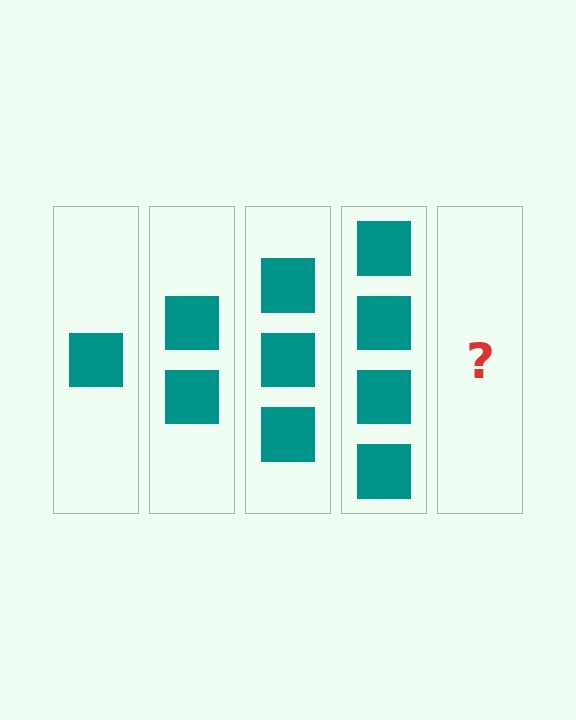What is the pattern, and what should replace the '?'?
The pattern is that each step adds one more square. The '?' should be 5 squares.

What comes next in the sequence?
The next element should be 5 squares.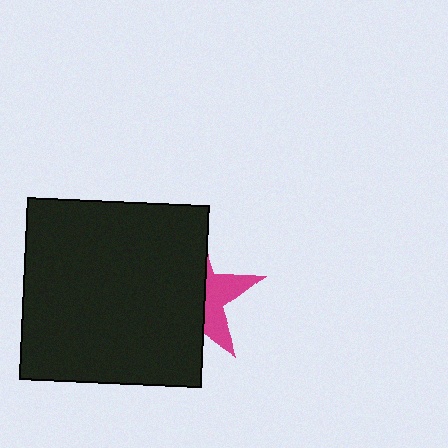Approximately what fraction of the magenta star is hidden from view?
Roughly 66% of the magenta star is hidden behind the black square.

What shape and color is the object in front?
The object in front is a black square.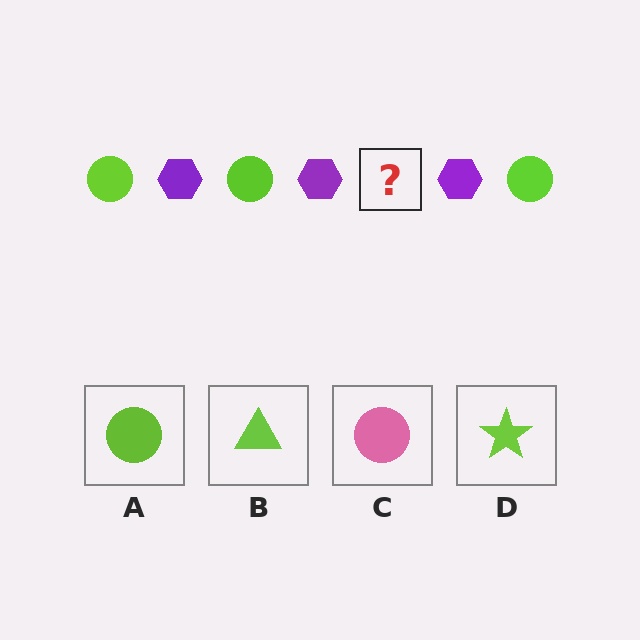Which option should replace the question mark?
Option A.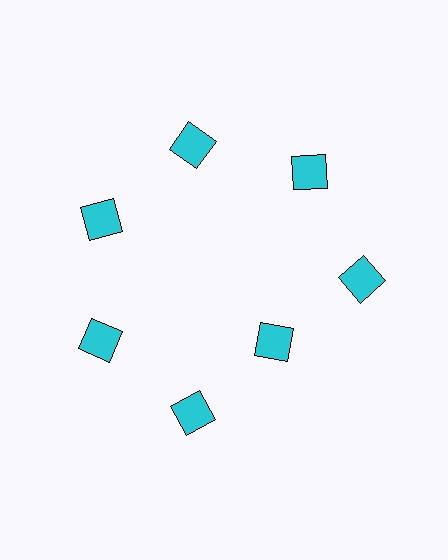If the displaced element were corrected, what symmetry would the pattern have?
It would have 7-fold rotational symmetry — the pattern would map onto itself every 51 degrees.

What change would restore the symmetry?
The symmetry would be restored by moving it outward, back onto the ring so that all 7 diamonds sit at equal angles and equal distance from the center.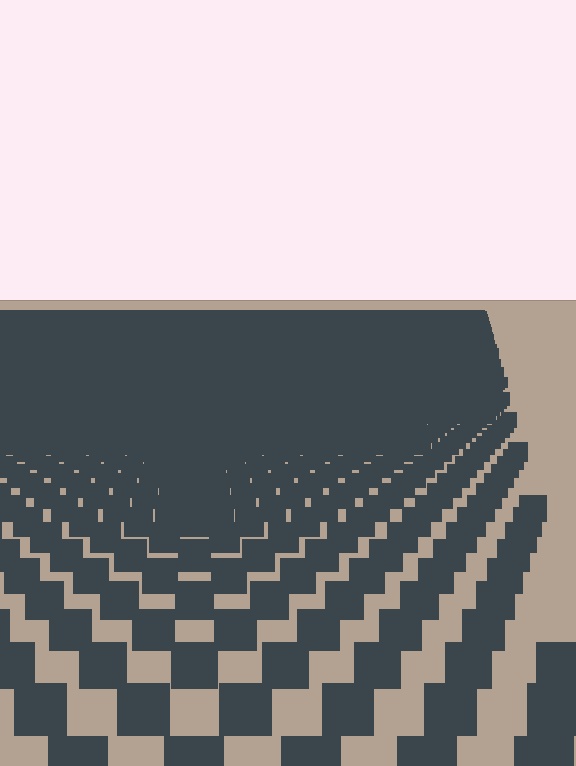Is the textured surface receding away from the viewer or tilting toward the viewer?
The surface is receding away from the viewer. Texture elements get smaller and denser toward the top.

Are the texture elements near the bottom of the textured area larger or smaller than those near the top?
Larger. Near the bottom, elements are closer to the viewer and appear at a bigger on-screen size.